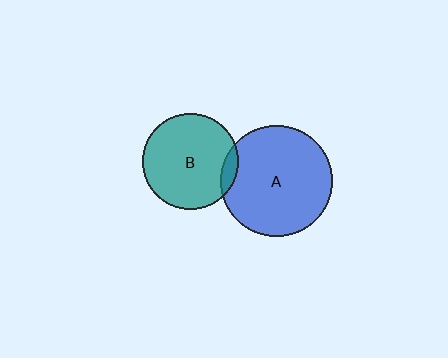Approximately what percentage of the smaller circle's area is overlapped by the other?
Approximately 10%.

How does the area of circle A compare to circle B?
Approximately 1.4 times.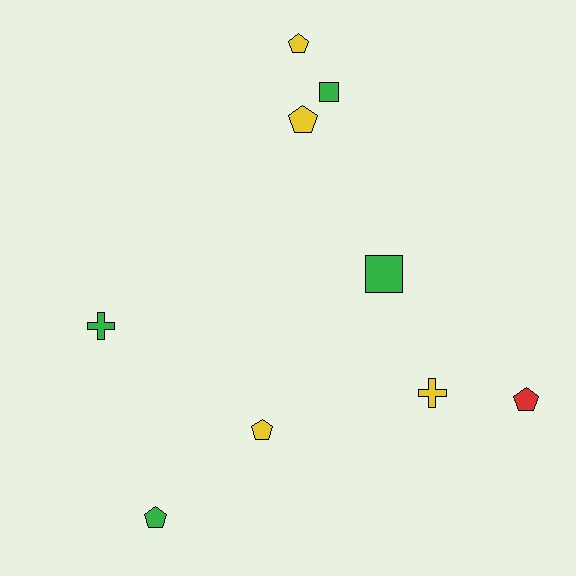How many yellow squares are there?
There are no yellow squares.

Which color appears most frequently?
Yellow, with 4 objects.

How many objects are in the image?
There are 9 objects.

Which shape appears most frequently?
Pentagon, with 5 objects.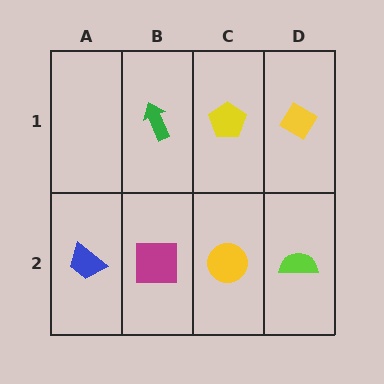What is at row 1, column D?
A yellow diamond.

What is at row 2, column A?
A blue trapezoid.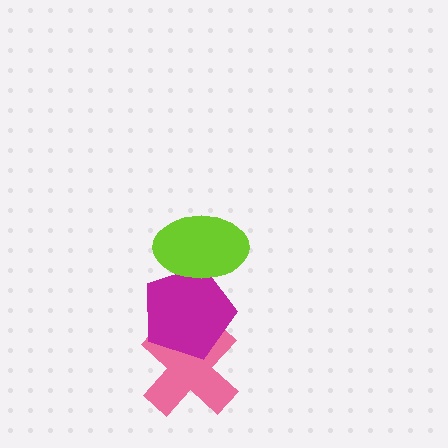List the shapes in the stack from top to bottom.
From top to bottom: the lime ellipse, the magenta pentagon, the pink cross.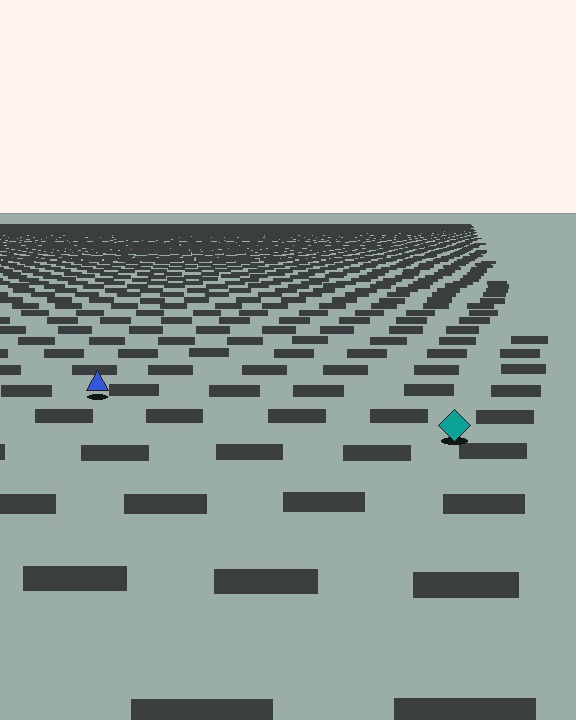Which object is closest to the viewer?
The teal diamond is closest. The texture marks near it are larger and more spread out.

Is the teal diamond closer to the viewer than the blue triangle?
Yes. The teal diamond is closer — you can tell from the texture gradient: the ground texture is coarser near it.